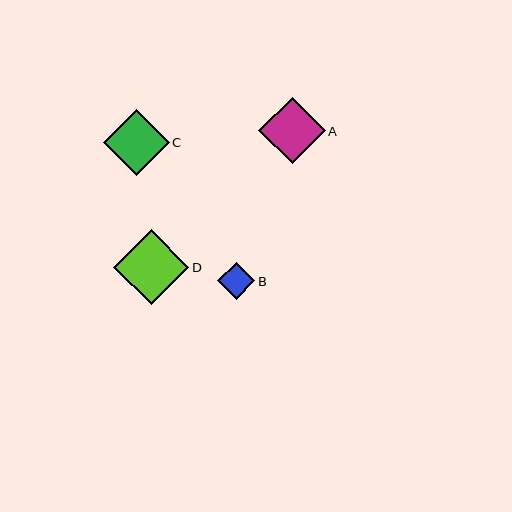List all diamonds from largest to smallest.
From largest to smallest: D, A, C, B.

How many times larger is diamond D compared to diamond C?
Diamond D is approximately 1.1 times the size of diamond C.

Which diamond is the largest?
Diamond D is the largest with a size of approximately 75 pixels.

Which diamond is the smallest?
Diamond B is the smallest with a size of approximately 37 pixels.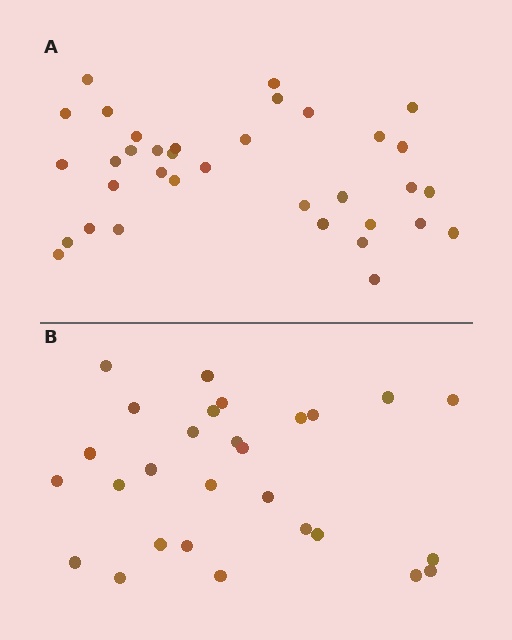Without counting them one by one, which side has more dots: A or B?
Region A (the top region) has more dots.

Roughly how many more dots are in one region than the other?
Region A has roughly 8 or so more dots than region B.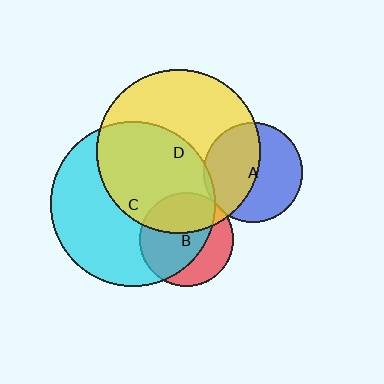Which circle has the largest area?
Circle C (cyan).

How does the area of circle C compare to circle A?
Approximately 2.8 times.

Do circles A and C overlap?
Yes.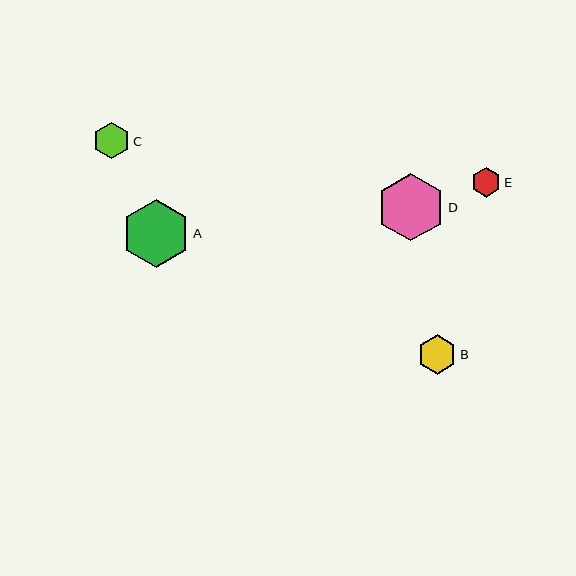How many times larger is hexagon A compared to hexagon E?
Hexagon A is approximately 2.3 times the size of hexagon E.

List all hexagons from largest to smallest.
From largest to smallest: A, D, B, C, E.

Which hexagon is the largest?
Hexagon A is the largest with a size of approximately 68 pixels.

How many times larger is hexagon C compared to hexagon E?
Hexagon C is approximately 1.2 times the size of hexagon E.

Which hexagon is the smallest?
Hexagon E is the smallest with a size of approximately 29 pixels.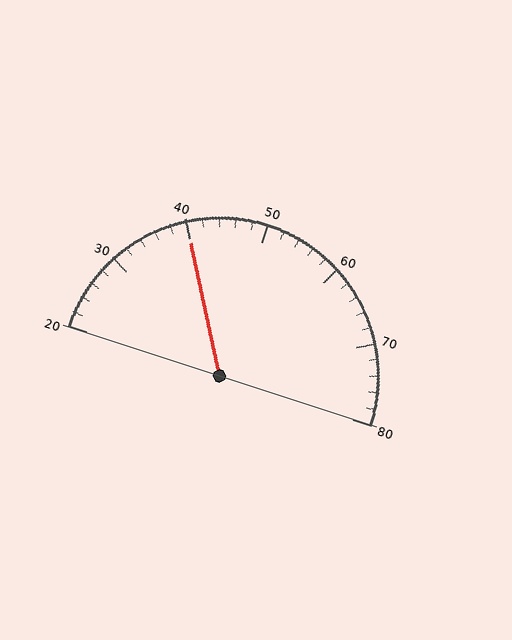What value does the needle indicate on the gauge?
The needle indicates approximately 40.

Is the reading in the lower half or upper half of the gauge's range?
The reading is in the lower half of the range (20 to 80).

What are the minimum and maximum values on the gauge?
The gauge ranges from 20 to 80.